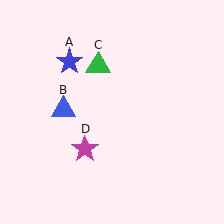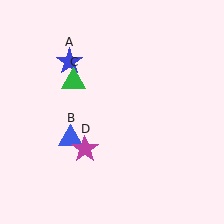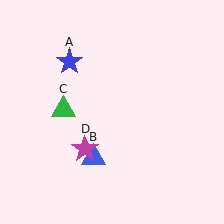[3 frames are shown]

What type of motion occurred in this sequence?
The blue triangle (object B), green triangle (object C) rotated counterclockwise around the center of the scene.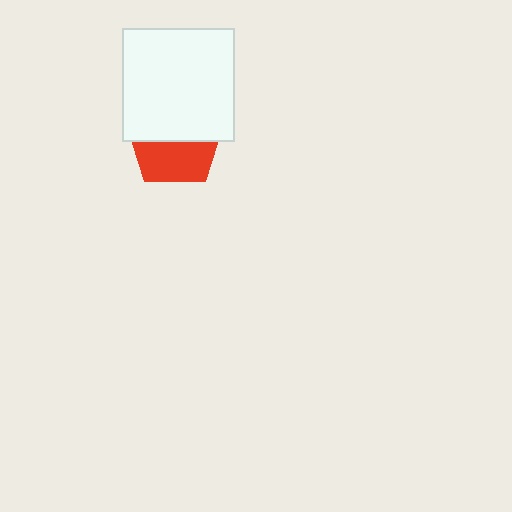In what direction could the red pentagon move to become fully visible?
The red pentagon could move down. That would shift it out from behind the white square entirely.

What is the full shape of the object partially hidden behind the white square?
The partially hidden object is a red pentagon.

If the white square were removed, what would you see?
You would see the complete red pentagon.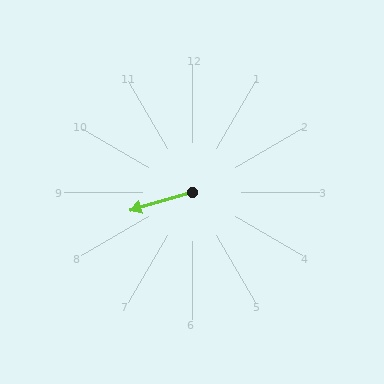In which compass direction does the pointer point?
West.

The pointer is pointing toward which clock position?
Roughly 8 o'clock.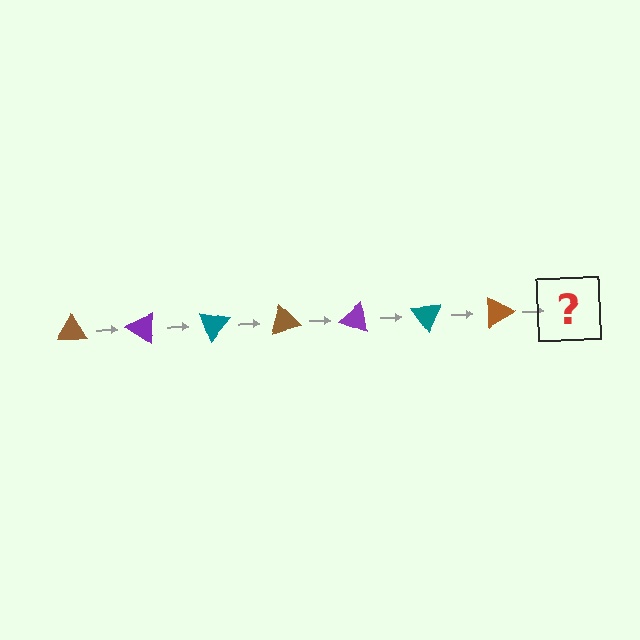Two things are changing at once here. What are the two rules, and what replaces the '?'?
The two rules are that it rotates 35 degrees each step and the color cycles through brown, purple, and teal. The '?' should be a purple triangle, rotated 245 degrees from the start.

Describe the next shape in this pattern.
It should be a purple triangle, rotated 245 degrees from the start.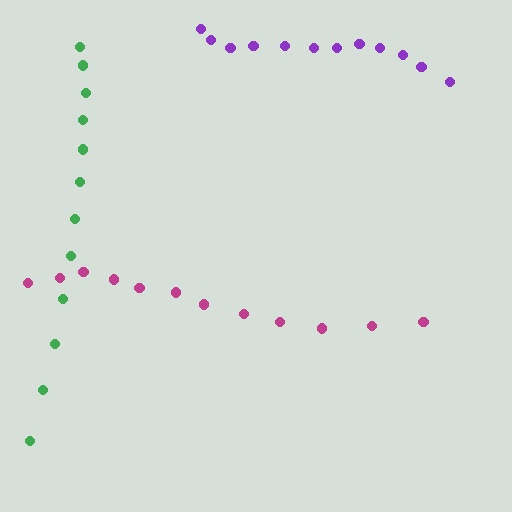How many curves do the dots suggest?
There are 3 distinct paths.